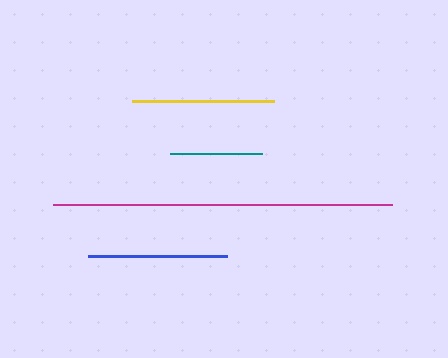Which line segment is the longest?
The magenta line is the longest at approximately 339 pixels.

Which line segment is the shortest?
The teal line is the shortest at approximately 92 pixels.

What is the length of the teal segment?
The teal segment is approximately 92 pixels long.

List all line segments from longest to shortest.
From longest to shortest: magenta, yellow, blue, teal.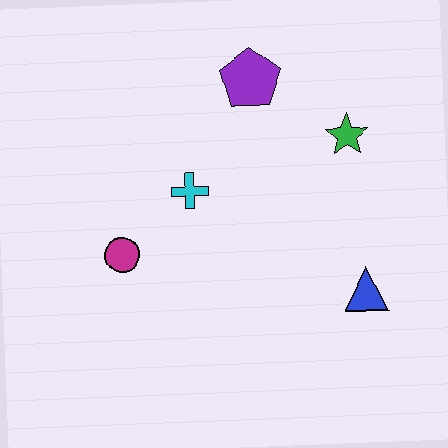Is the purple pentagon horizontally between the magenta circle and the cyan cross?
No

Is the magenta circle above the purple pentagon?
No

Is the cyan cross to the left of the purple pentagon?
Yes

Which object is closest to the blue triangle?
The green star is closest to the blue triangle.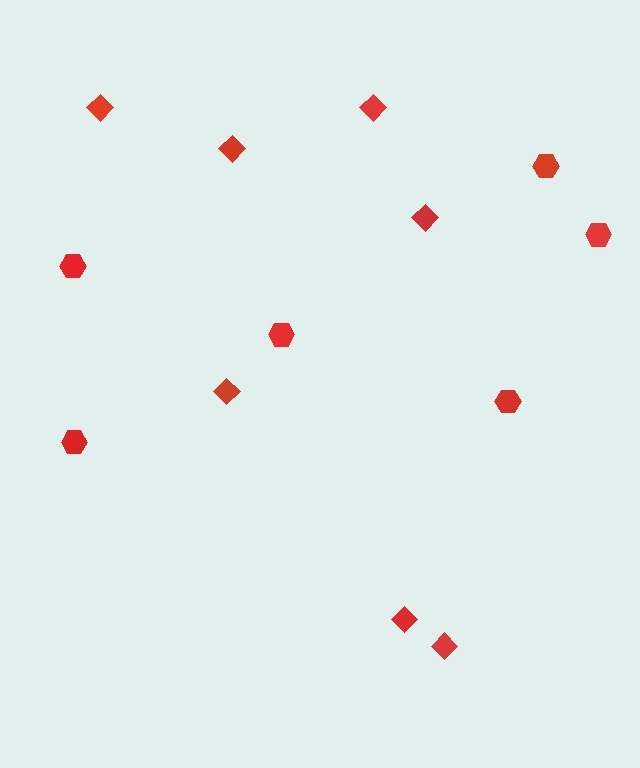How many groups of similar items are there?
There are 2 groups: one group of diamonds (7) and one group of hexagons (6).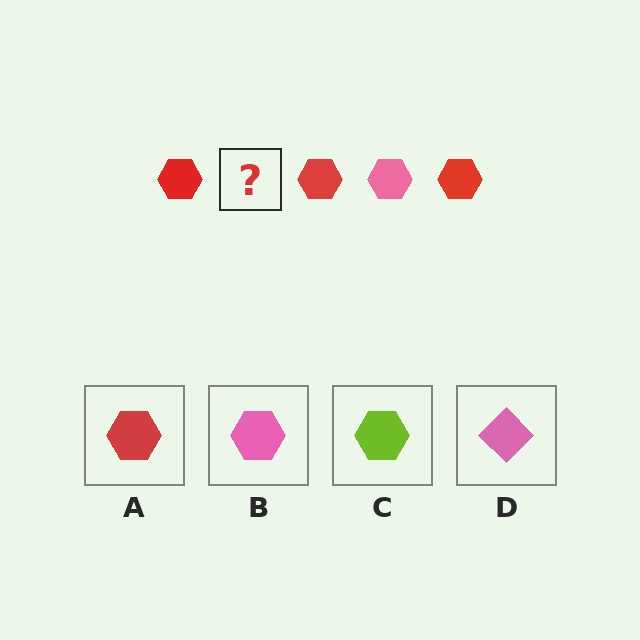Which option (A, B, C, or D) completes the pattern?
B.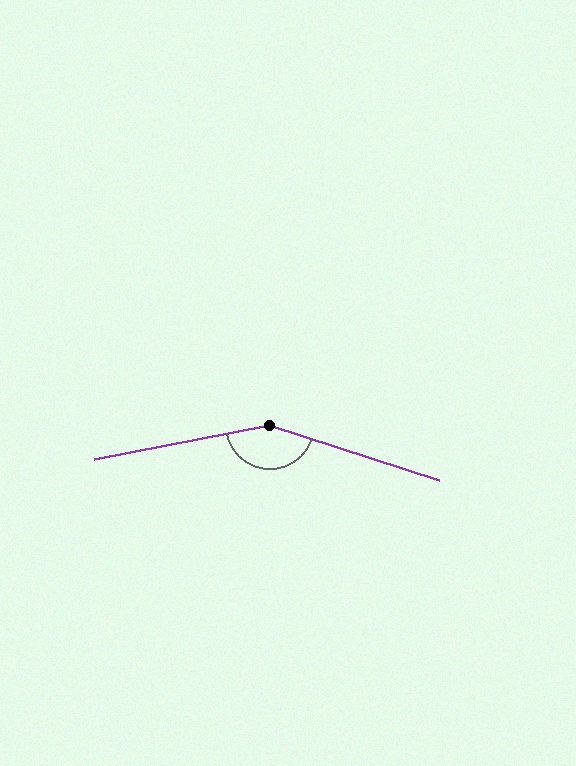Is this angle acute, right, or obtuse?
It is obtuse.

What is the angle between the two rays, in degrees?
Approximately 151 degrees.